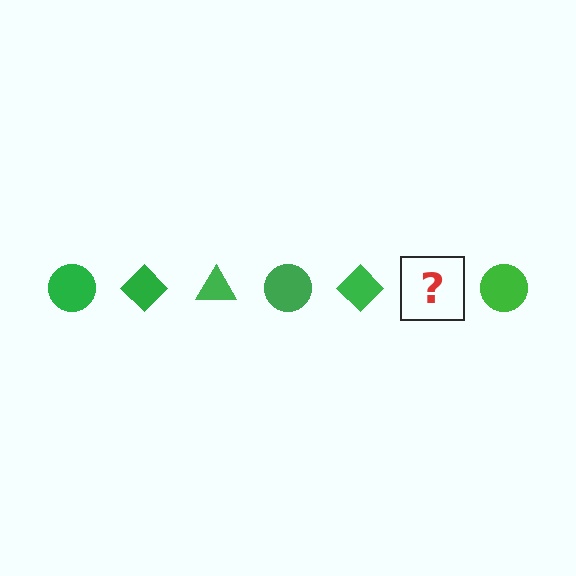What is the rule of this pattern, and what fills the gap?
The rule is that the pattern cycles through circle, diamond, triangle shapes in green. The gap should be filled with a green triangle.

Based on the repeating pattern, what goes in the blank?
The blank should be a green triangle.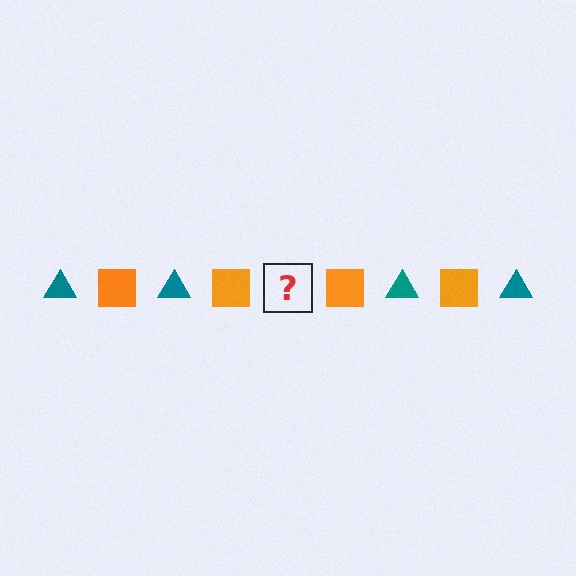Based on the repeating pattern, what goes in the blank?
The blank should be a teal triangle.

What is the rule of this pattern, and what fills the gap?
The rule is that the pattern alternates between teal triangle and orange square. The gap should be filled with a teal triangle.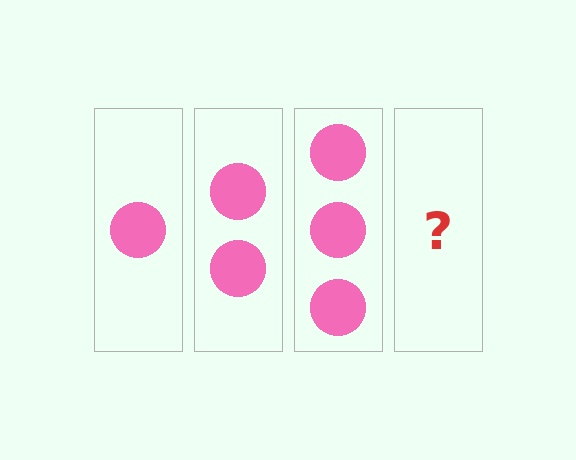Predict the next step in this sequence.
The next step is 4 circles.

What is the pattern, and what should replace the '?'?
The pattern is that each step adds one more circle. The '?' should be 4 circles.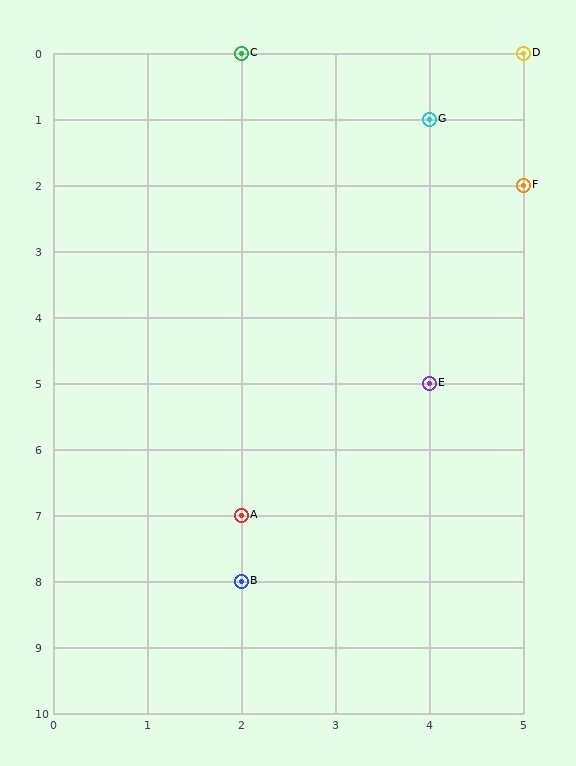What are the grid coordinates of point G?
Point G is at grid coordinates (4, 1).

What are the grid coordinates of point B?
Point B is at grid coordinates (2, 8).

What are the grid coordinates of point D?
Point D is at grid coordinates (5, 0).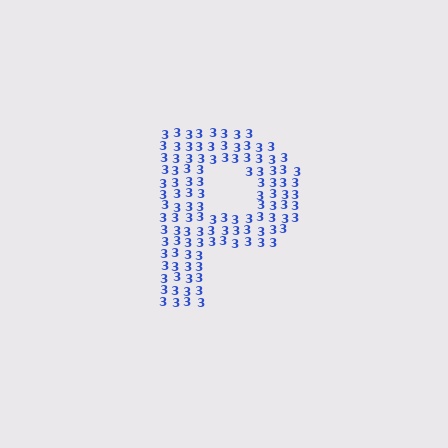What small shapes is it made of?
It is made of small digit 3's.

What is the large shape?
The large shape is the letter P.